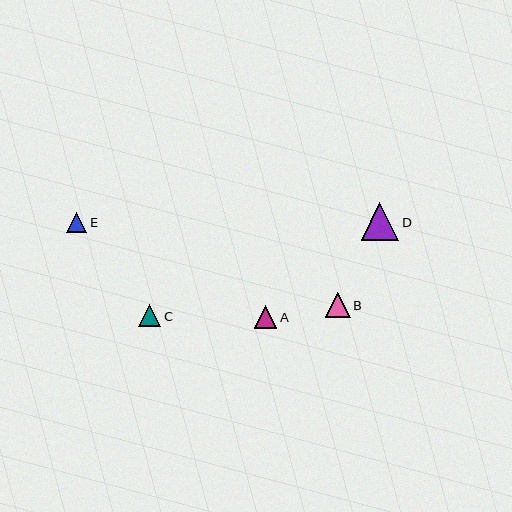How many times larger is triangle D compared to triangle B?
Triangle D is approximately 1.5 times the size of triangle B.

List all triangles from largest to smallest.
From largest to smallest: D, B, A, C, E.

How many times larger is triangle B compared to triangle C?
Triangle B is approximately 1.1 times the size of triangle C.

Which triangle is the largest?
Triangle D is the largest with a size of approximately 38 pixels.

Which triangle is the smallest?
Triangle E is the smallest with a size of approximately 20 pixels.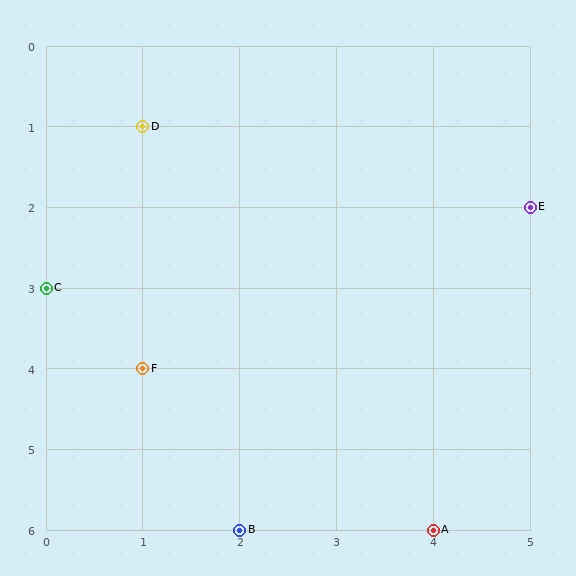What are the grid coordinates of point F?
Point F is at grid coordinates (1, 4).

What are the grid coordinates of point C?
Point C is at grid coordinates (0, 3).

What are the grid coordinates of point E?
Point E is at grid coordinates (5, 2).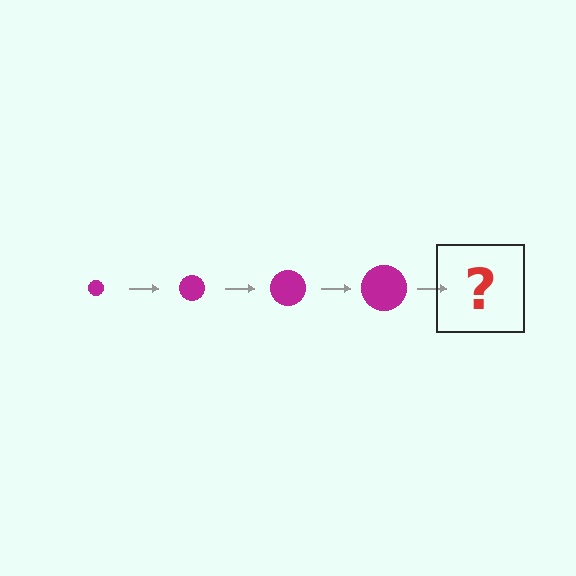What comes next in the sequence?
The next element should be a magenta circle, larger than the previous one.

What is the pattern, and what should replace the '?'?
The pattern is that the circle gets progressively larger each step. The '?' should be a magenta circle, larger than the previous one.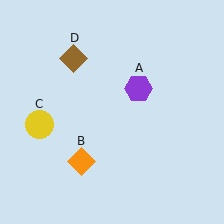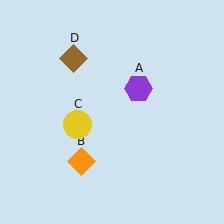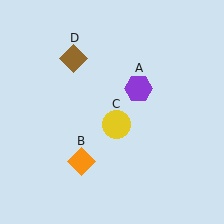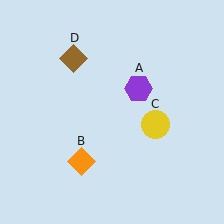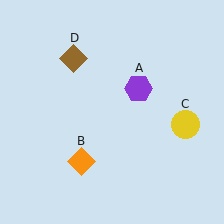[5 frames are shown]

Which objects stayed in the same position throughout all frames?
Purple hexagon (object A) and orange diamond (object B) and brown diamond (object D) remained stationary.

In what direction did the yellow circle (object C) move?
The yellow circle (object C) moved right.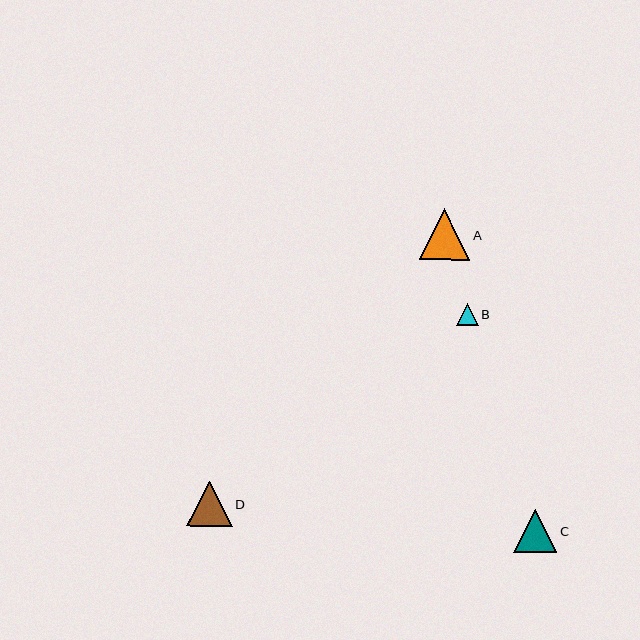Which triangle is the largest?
Triangle A is the largest with a size of approximately 51 pixels.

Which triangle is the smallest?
Triangle B is the smallest with a size of approximately 22 pixels.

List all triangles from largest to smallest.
From largest to smallest: A, D, C, B.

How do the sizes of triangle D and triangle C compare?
Triangle D and triangle C are approximately the same size.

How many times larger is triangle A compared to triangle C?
Triangle A is approximately 1.2 times the size of triangle C.